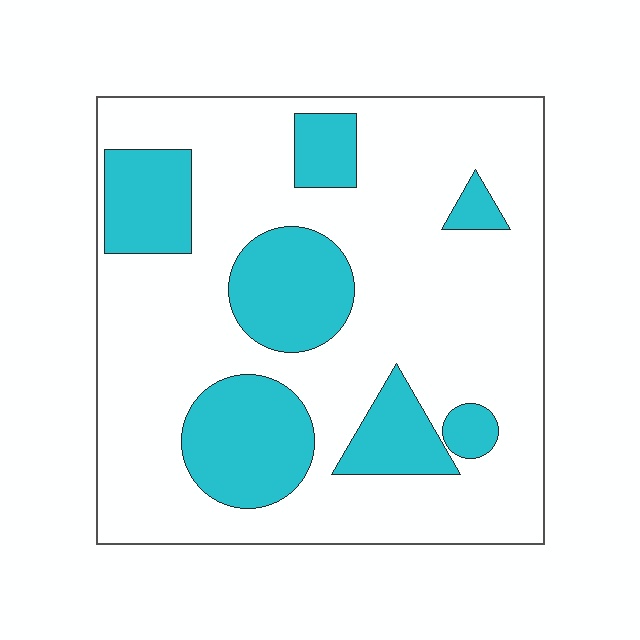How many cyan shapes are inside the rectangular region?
7.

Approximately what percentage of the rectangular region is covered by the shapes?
Approximately 25%.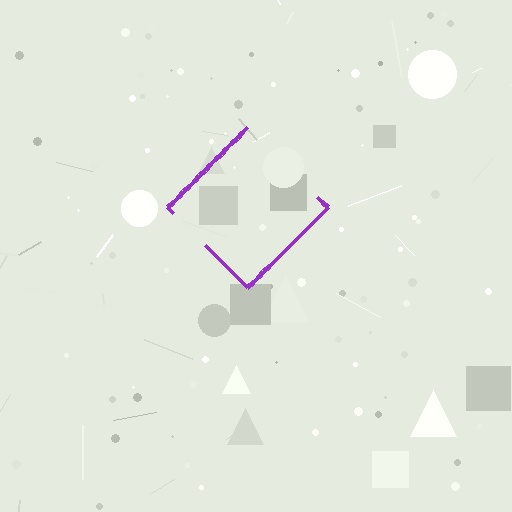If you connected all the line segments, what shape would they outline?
They would outline a diamond.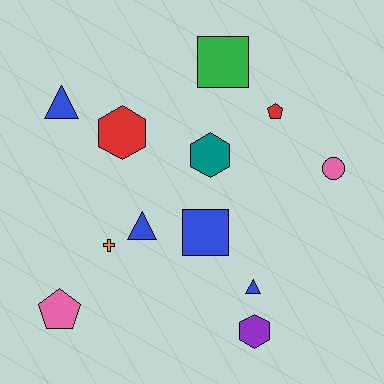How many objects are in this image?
There are 12 objects.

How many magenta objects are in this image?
There are no magenta objects.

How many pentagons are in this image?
There are 2 pentagons.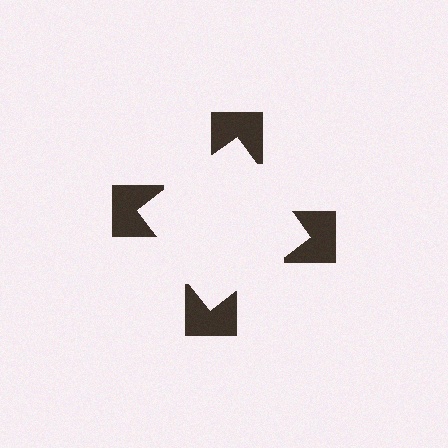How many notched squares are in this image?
There are 4 — one at each vertex of the illusory square.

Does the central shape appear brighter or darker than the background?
It typically appears slightly brighter than the background, even though no actual brightness change is drawn.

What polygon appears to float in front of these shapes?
An illusory square — its edges are inferred from the aligned wedge cuts in the notched squares, not physically drawn.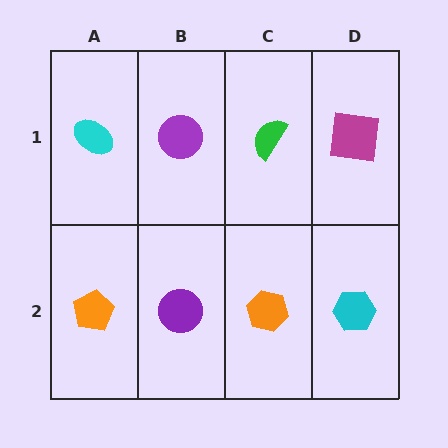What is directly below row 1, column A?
An orange pentagon.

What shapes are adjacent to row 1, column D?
A cyan hexagon (row 2, column D), a green semicircle (row 1, column C).